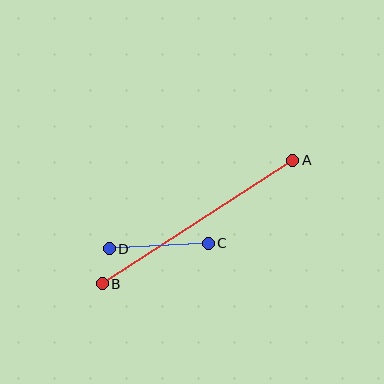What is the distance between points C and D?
The distance is approximately 99 pixels.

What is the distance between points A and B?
The distance is approximately 227 pixels.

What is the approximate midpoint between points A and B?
The midpoint is at approximately (198, 222) pixels.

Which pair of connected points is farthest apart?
Points A and B are farthest apart.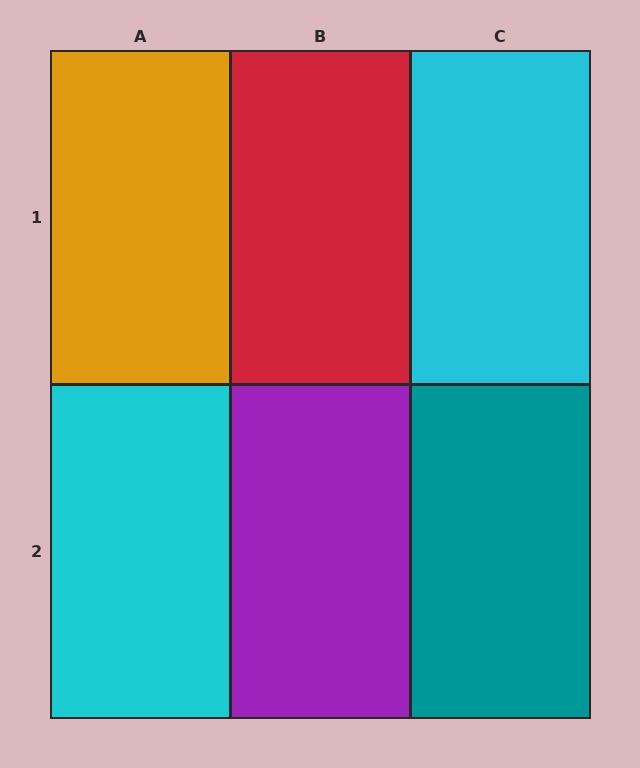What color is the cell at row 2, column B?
Purple.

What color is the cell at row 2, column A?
Cyan.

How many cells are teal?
1 cell is teal.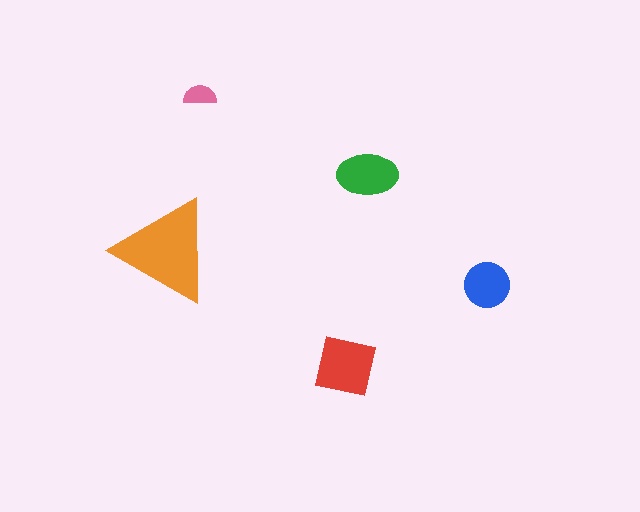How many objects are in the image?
There are 5 objects in the image.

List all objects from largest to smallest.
The orange triangle, the red square, the green ellipse, the blue circle, the pink semicircle.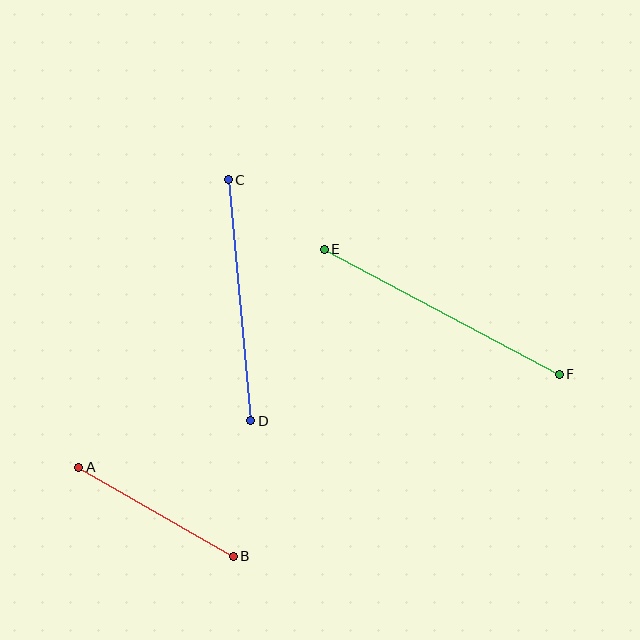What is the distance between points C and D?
The distance is approximately 242 pixels.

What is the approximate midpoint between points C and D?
The midpoint is at approximately (240, 300) pixels.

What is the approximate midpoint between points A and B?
The midpoint is at approximately (156, 512) pixels.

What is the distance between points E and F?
The distance is approximately 266 pixels.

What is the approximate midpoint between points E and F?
The midpoint is at approximately (442, 312) pixels.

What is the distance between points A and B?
The distance is approximately 178 pixels.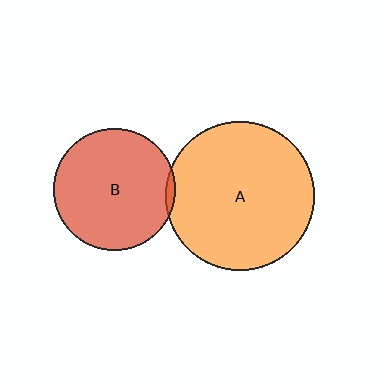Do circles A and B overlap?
Yes.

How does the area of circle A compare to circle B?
Approximately 1.5 times.